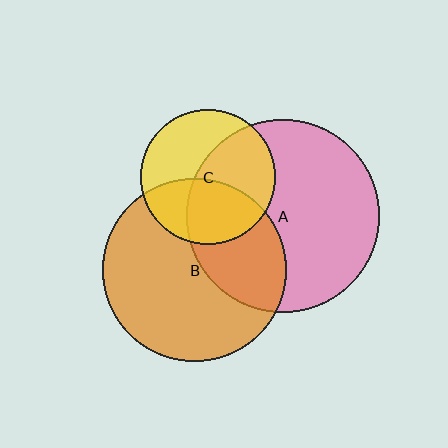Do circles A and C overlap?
Yes.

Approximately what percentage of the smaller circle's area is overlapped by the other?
Approximately 55%.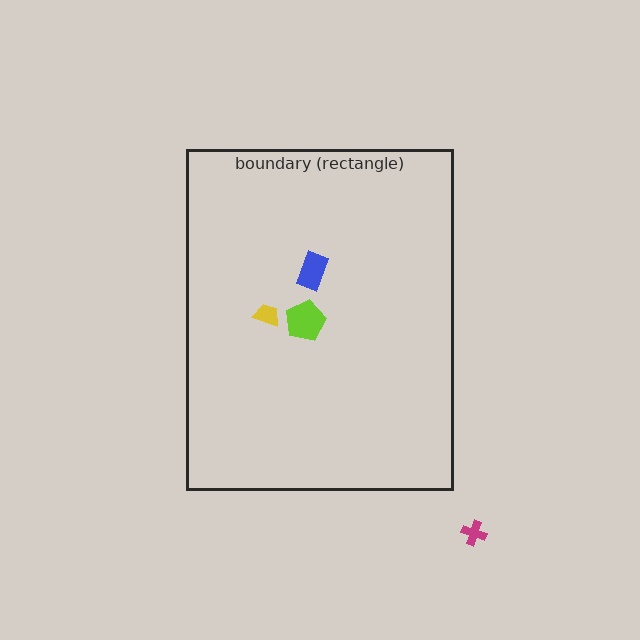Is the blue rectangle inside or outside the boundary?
Inside.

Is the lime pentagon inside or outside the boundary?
Inside.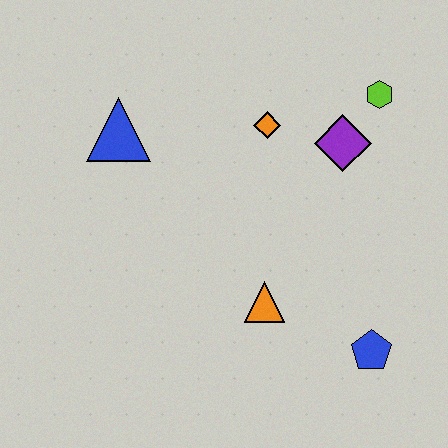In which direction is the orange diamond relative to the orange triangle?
The orange diamond is above the orange triangle.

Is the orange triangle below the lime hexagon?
Yes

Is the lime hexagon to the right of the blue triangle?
Yes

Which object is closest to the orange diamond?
The purple diamond is closest to the orange diamond.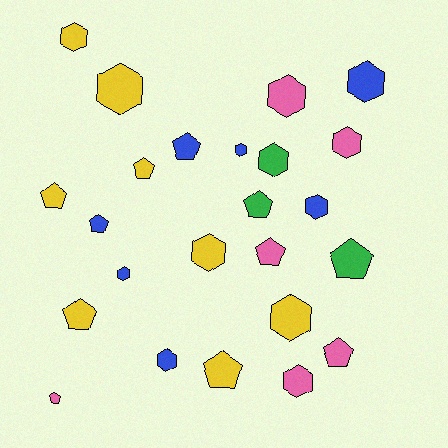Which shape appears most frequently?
Hexagon, with 13 objects.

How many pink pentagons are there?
There are 3 pink pentagons.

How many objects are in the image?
There are 24 objects.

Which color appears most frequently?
Yellow, with 8 objects.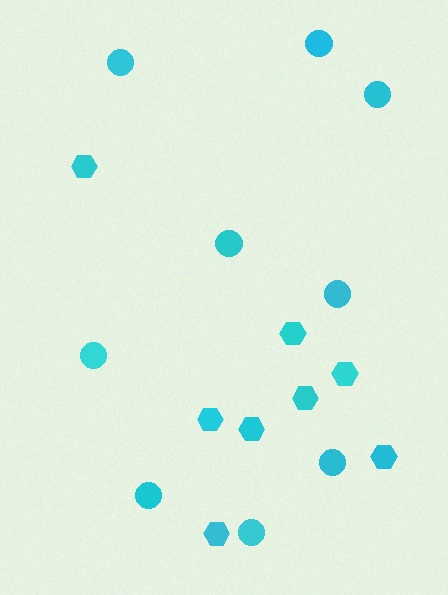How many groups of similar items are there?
There are 2 groups: one group of hexagons (8) and one group of circles (9).